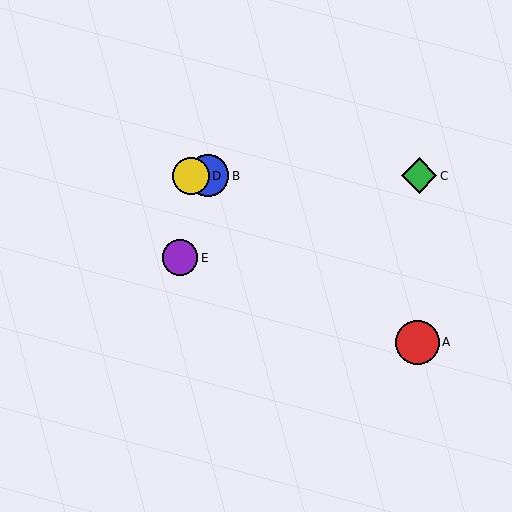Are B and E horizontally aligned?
No, B is at y≈176 and E is at y≈258.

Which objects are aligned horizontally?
Objects B, C, D are aligned horizontally.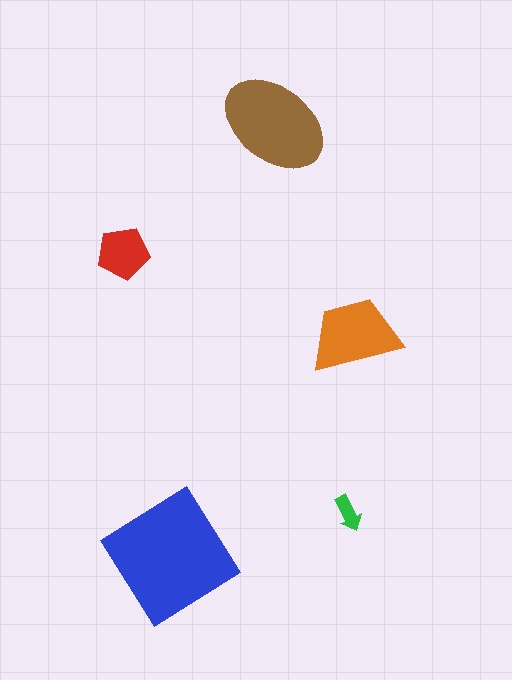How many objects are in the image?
There are 5 objects in the image.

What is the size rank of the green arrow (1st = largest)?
5th.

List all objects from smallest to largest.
The green arrow, the red pentagon, the orange trapezoid, the brown ellipse, the blue diamond.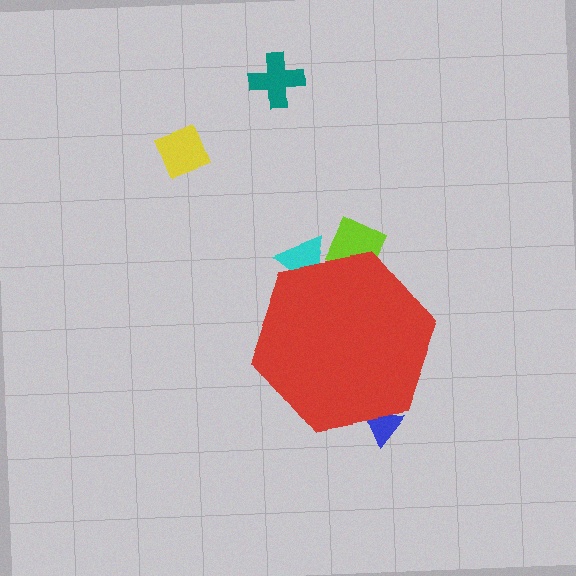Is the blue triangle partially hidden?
Yes, the blue triangle is partially hidden behind the red hexagon.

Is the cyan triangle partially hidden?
Yes, the cyan triangle is partially hidden behind the red hexagon.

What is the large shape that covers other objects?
A red hexagon.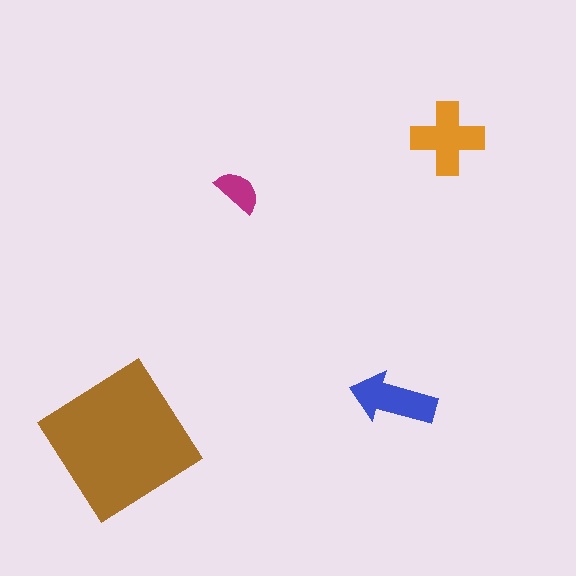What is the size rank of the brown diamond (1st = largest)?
1st.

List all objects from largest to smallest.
The brown diamond, the orange cross, the blue arrow, the magenta semicircle.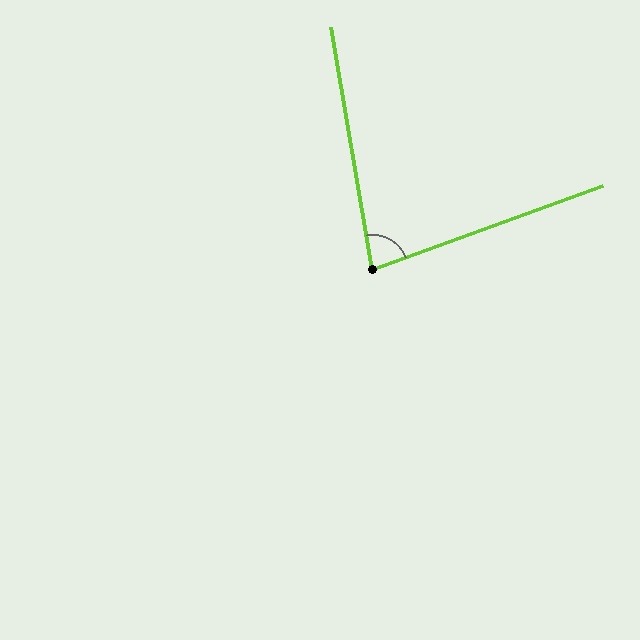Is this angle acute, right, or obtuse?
It is acute.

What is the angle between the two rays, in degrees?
Approximately 80 degrees.